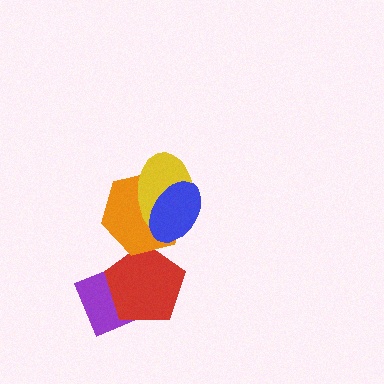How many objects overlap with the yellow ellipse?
2 objects overlap with the yellow ellipse.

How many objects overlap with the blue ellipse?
2 objects overlap with the blue ellipse.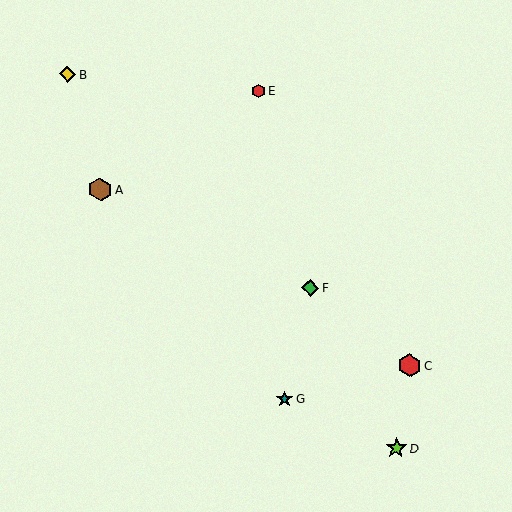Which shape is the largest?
The brown hexagon (labeled A) is the largest.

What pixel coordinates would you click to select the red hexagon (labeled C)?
Click at (409, 366) to select the red hexagon C.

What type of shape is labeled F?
Shape F is a green diamond.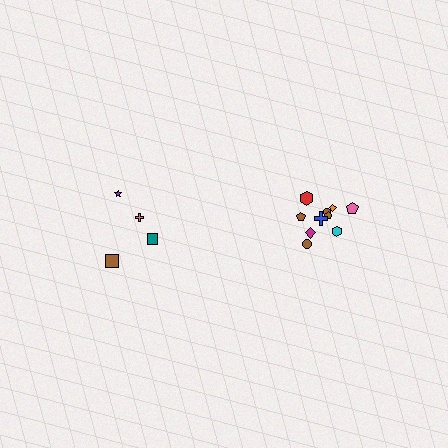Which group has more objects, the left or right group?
The right group.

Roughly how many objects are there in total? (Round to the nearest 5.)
Roughly 15 objects in total.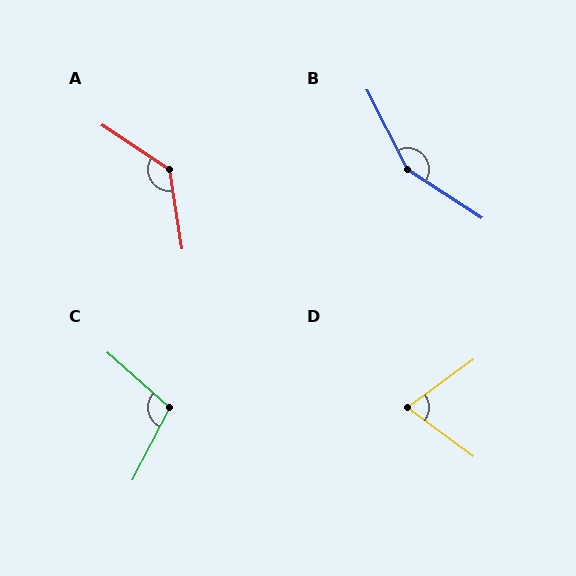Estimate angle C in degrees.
Approximately 105 degrees.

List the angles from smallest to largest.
D (73°), C (105°), A (132°), B (150°).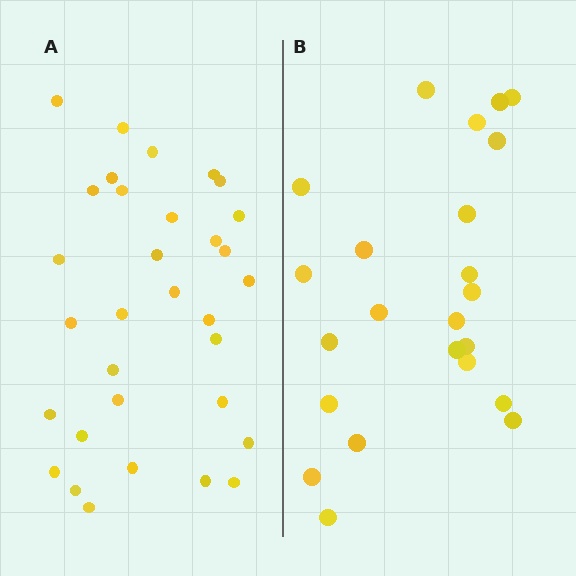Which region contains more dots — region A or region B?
Region A (the left region) has more dots.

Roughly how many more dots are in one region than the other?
Region A has roughly 8 or so more dots than region B.